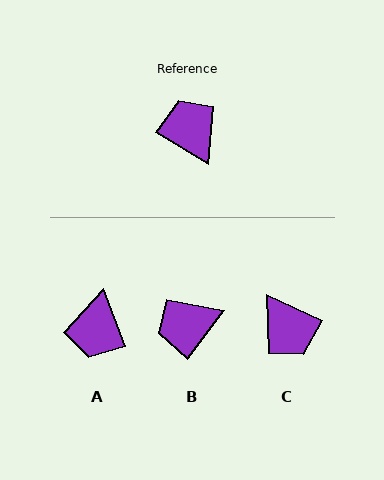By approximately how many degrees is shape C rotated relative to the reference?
Approximately 173 degrees clockwise.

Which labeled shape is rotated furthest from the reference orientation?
C, about 173 degrees away.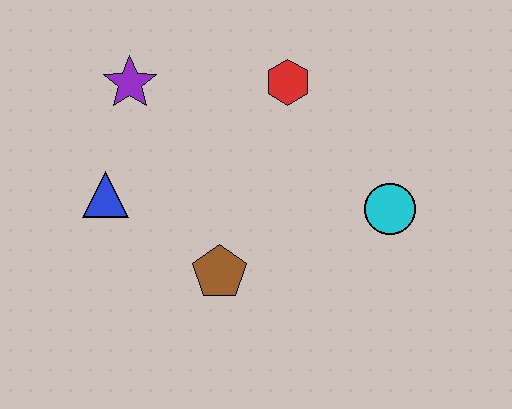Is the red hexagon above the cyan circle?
Yes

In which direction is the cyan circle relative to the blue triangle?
The cyan circle is to the right of the blue triangle.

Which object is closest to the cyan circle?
The red hexagon is closest to the cyan circle.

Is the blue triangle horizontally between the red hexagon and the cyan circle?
No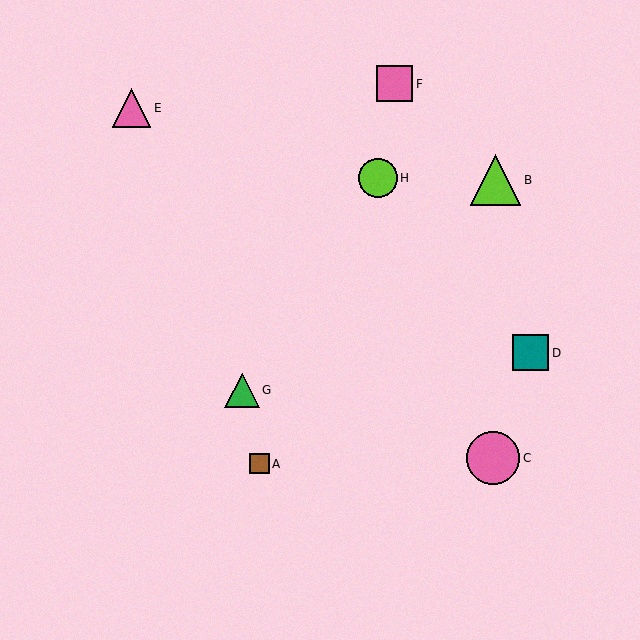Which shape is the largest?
The pink circle (labeled C) is the largest.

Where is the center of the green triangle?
The center of the green triangle is at (242, 390).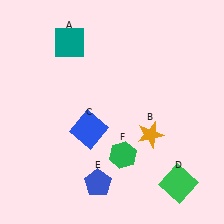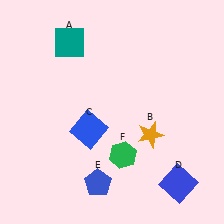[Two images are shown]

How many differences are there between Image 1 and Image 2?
There is 1 difference between the two images.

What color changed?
The square (D) changed from green in Image 1 to blue in Image 2.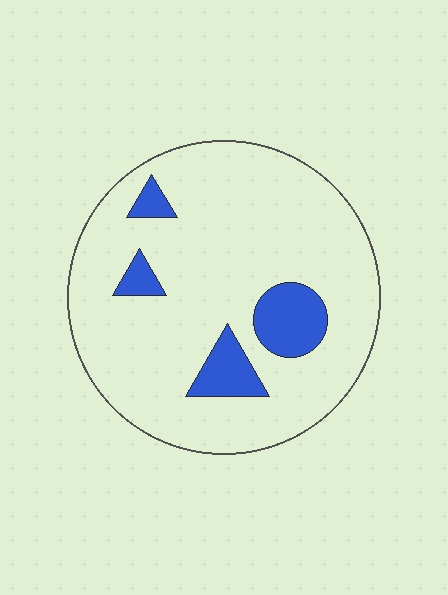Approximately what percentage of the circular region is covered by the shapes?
Approximately 15%.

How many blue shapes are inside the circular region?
4.